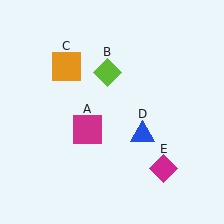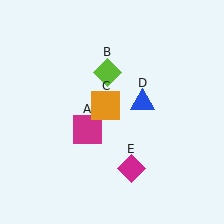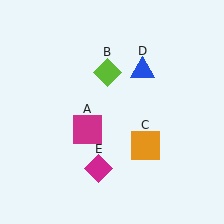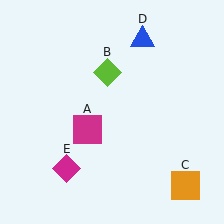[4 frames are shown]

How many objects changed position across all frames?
3 objects changed position: orange square (object C), blue triangle (object D), magenta diamond (object E).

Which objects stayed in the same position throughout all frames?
Magenta square (object A) and lime diamond (object B) remained stationary.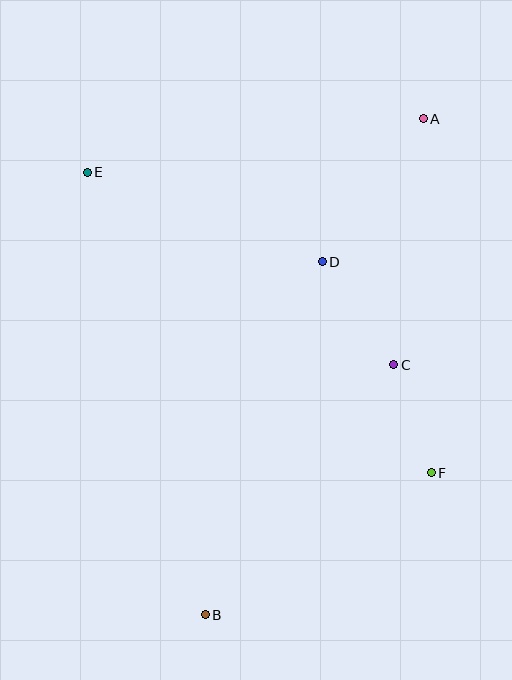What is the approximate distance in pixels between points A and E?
The distance between A and E is approximately 340 pixels.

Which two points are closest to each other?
Points C and F are closest to each other.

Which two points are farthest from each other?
Points A and B are farthest from each other.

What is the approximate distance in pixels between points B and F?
The distance between B and F is approximately 267 pixels.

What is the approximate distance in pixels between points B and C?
The distance between B and C is approximately 313 pixels.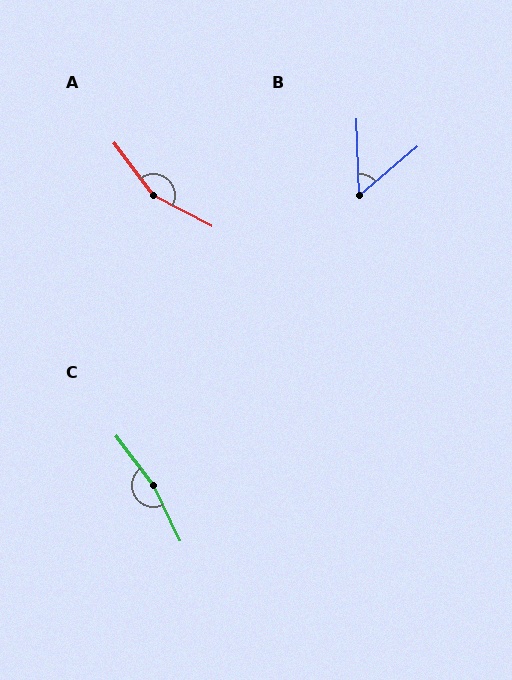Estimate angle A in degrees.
Approximately 154 degrees.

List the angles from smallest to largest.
B (52°), A (154°), C (168°).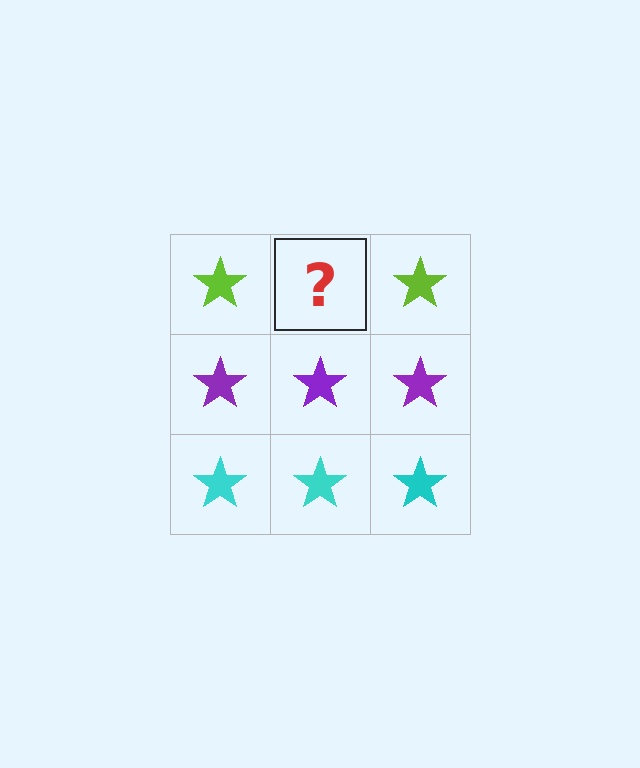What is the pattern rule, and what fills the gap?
The rule is that each row has a consistent color. The gap should be filled with a lime star.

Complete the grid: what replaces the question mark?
The question mark should be replaced with a lime star.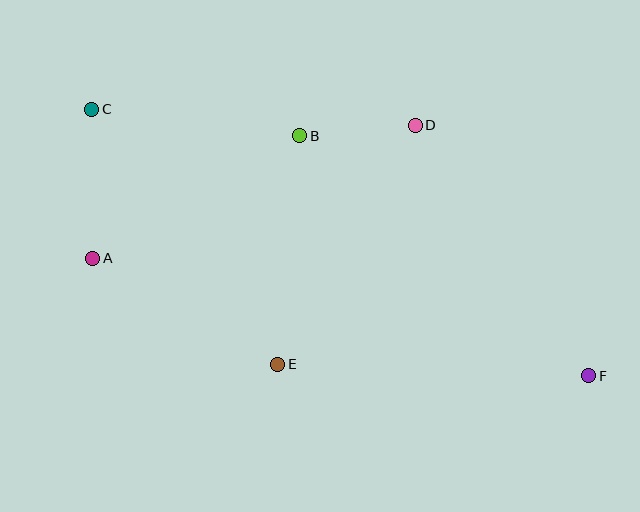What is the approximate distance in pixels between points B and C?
The distance between B and C is approximately 210 pixels.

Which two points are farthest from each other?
Points C and F are farthest from each other.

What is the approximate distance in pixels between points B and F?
The distance between B and F is approximately 376 pixels.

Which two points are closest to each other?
Points B and D are closest to each other.